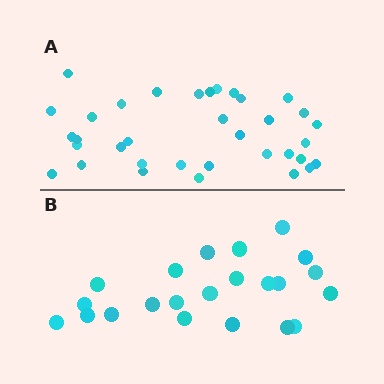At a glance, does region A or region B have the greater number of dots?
Region A (the top region) has more dots.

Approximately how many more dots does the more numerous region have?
Region A has approximately 15 more dots than region B.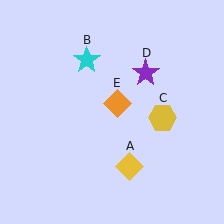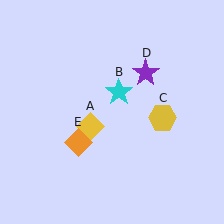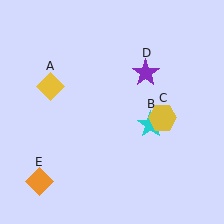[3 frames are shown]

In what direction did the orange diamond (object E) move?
The orange diamond (object E) moved down and to the left.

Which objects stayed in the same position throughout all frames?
Yellow hexagon (object C) and purple star (object D) remained stationary.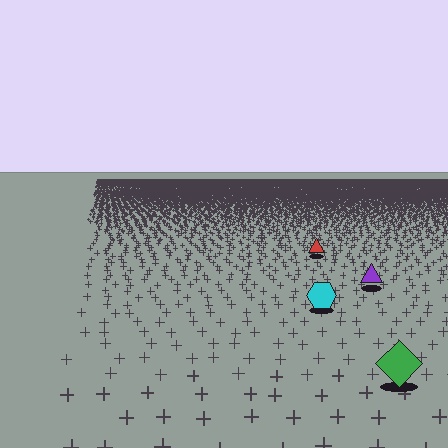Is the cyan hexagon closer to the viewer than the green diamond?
No. The green diamond is closer — you can tell from the texture gradient: the ground texture is coarser near it.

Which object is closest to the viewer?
The green diamond is closest. The texture marks near it are larger and more spread out.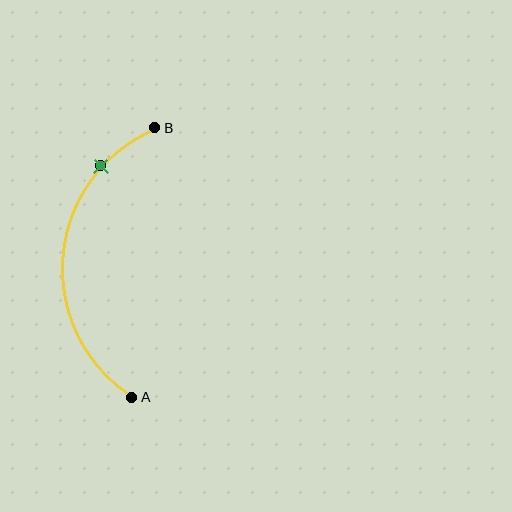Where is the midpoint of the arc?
The arc midpoint is the point on the curve farthest from the straight line joining A and B. It sits to the left of that line.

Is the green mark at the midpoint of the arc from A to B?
No. The green mark lies on the arc but is closer to endpoint B. The arc midpoint would be at the point on the curve equidistant along the arc from both A and B.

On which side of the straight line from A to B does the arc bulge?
The arc bulges to the left of the straight line connecting A and B.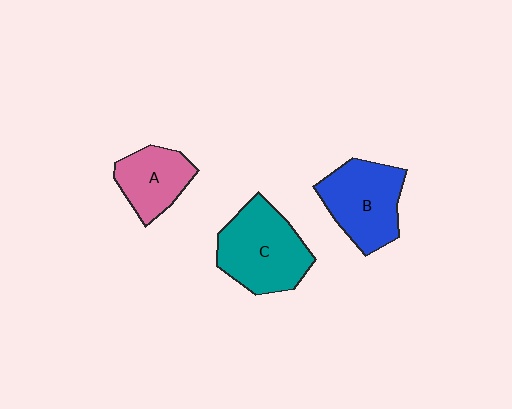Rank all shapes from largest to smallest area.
From largest to smallest: C (teal), B (blue), A (pink).